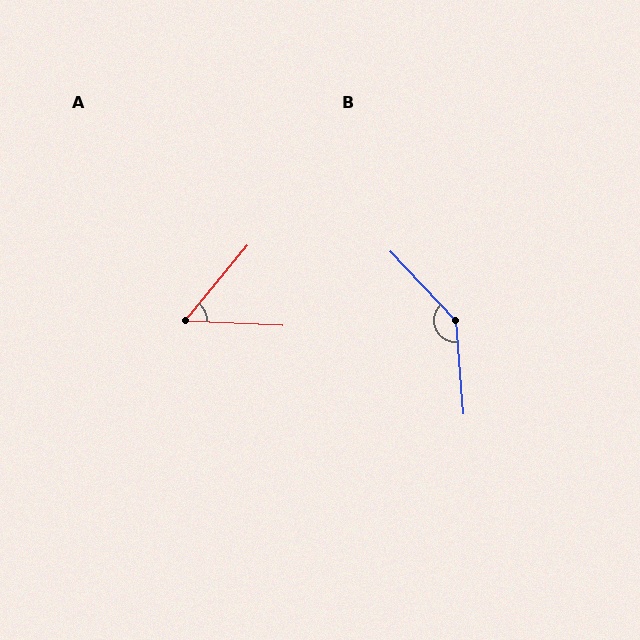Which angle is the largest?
B, at approximately 141 degrees.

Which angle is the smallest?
A, at approximately 53 degrees.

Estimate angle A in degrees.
Approximately 53 degrees.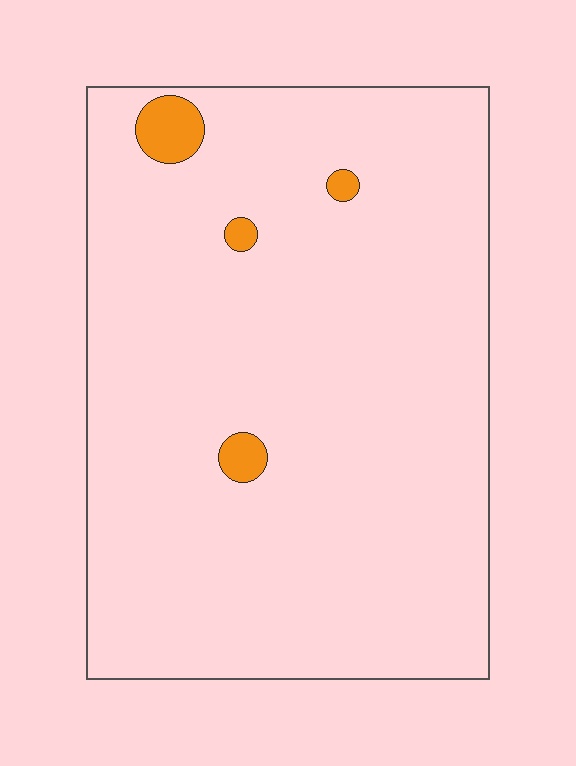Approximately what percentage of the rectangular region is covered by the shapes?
Approximately 5%.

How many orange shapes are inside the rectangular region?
4.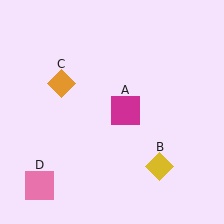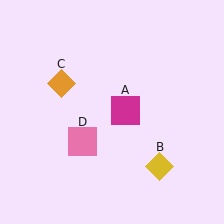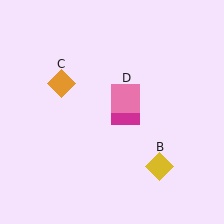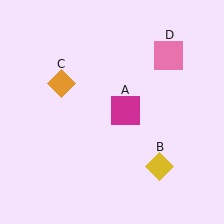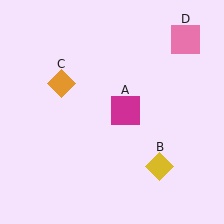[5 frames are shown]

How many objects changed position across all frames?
1 object changed position: pink square (object D).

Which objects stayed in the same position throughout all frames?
Magenta square (object A) and yellow diamond (object B) and orange diamond (object C) remained stationary.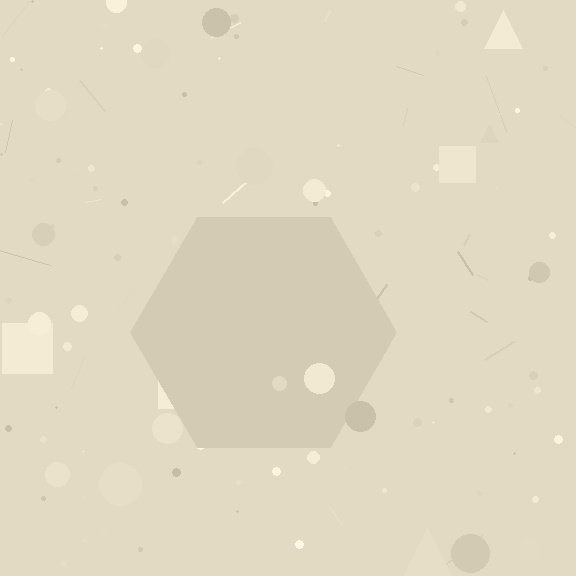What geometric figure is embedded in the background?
A hexagon is embedded in the background.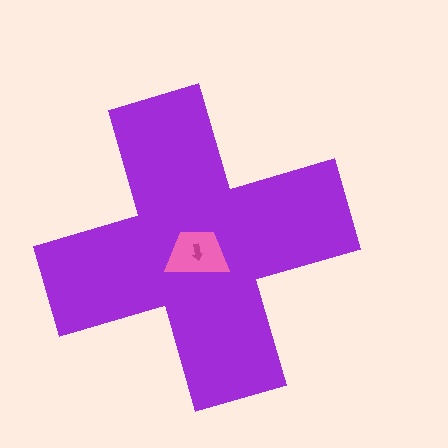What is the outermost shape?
The purple cross.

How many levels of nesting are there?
3.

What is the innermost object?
The magenta arrow.